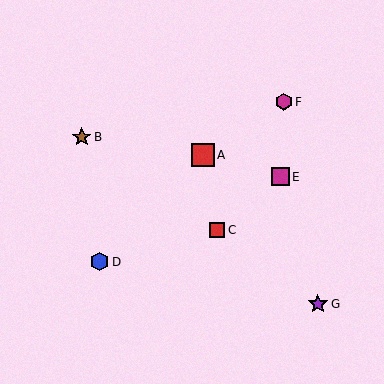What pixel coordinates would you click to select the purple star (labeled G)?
Click at (318, 304) to select the purple star G.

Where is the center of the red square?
The center of the red square is at (217, 230).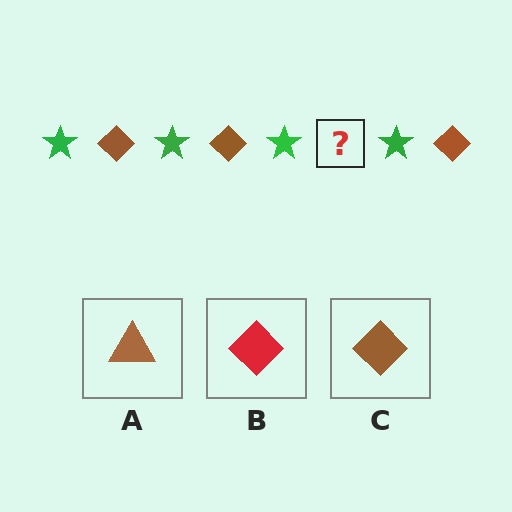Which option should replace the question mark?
Option C.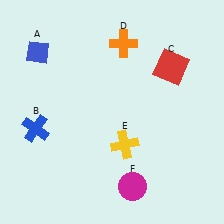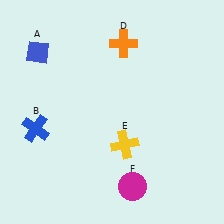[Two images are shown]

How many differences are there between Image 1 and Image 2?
There is 1 difference between the two images.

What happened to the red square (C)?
The red square (C) was removed in Image 2. It was in the top-right area of Image 1.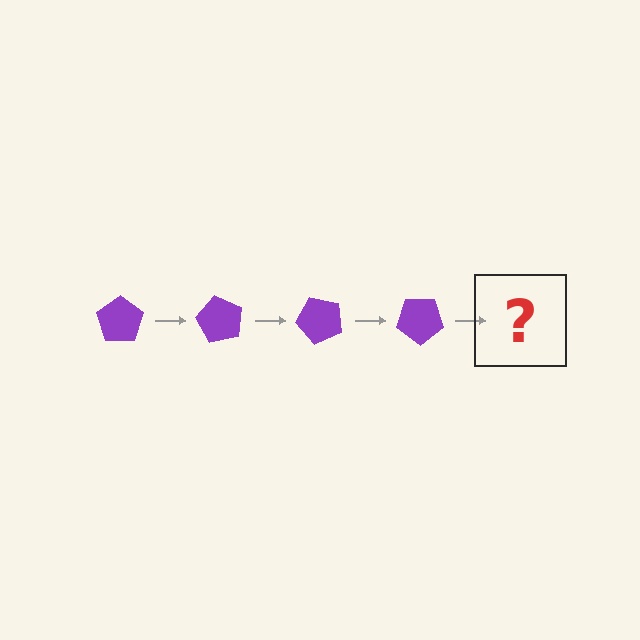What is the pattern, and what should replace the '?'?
The pattern is that the pentagon rotates 60 degrees each step. The '?' should be a purple pentagon rotated 240 degrees.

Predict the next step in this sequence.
The next step is a purple pentagon rotated 240 degrees.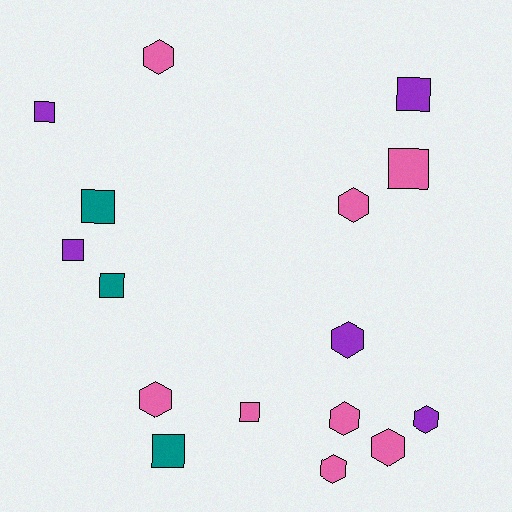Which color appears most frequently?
Pink, with 8 objects.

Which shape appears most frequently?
Square, with 8 objects.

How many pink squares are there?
There are 2 pink squares.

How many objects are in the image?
There are 16 objects.